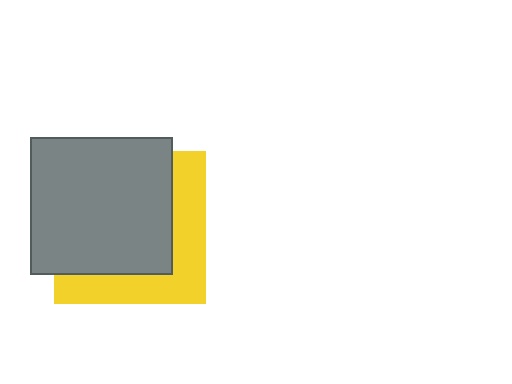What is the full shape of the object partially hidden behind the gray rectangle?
The partially hidden object is a yellow square.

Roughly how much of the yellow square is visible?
A small part of it is visible (roughly 36%).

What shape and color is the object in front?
The object in front is a gray rectangle.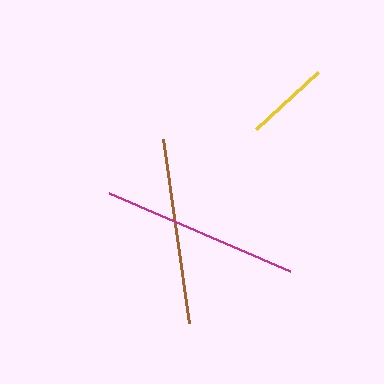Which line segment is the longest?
The magenta line is the longest at approximately 197 pixels.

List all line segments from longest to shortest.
From longest to shortest: magenta, brown, yellow.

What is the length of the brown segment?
The brown segment is approximately 186 pixels long.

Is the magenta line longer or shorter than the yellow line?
The magenta line is longer than the yellow line.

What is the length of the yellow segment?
The yellow segment is approximately 85 pixels long.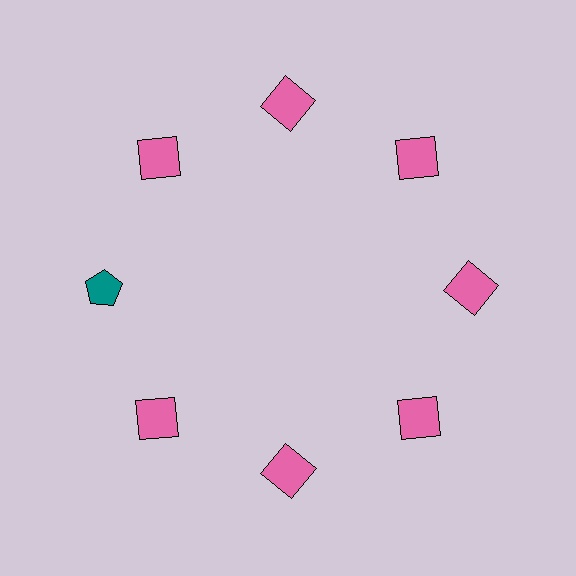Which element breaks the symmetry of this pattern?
The teal pentagon at roughly the 9 o'clock position breaks the symmetry. All other shapes are pink squares.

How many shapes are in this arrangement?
There are 8 shapes arranged in a ring pattern.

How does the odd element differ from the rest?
It differs in both color (teal instead of pink) and shape (pentagon instead of square).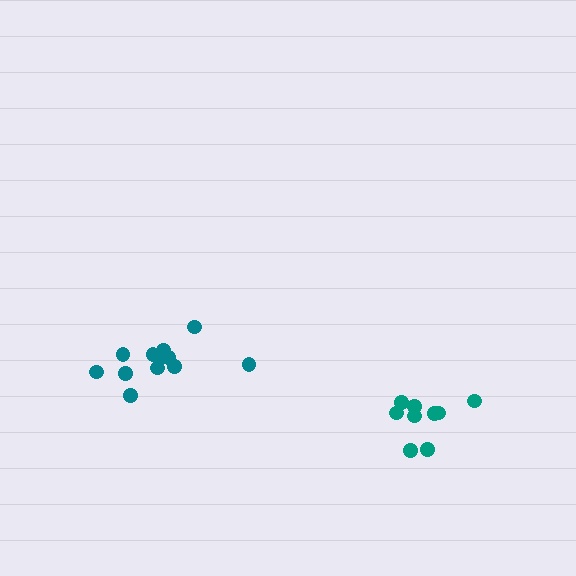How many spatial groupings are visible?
There are 2 spatial groupings.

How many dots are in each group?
Group 1: 9 dots, Group 2: 12 dots (21 total).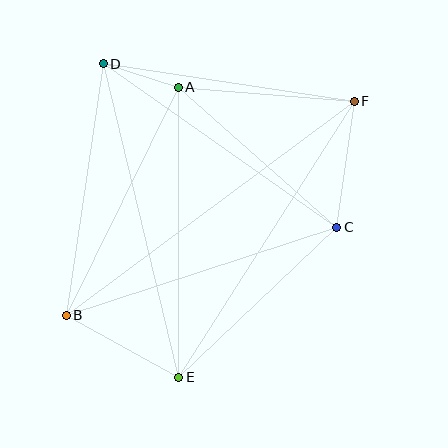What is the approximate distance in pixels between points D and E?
The distance between D and E is approximately 322 pixels.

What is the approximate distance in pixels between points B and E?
The distance between B and E is approximately 129 pixels.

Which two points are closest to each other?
Points A and D are closest to each other.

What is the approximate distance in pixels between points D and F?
The distance between D and F is approximately 254 pixels.